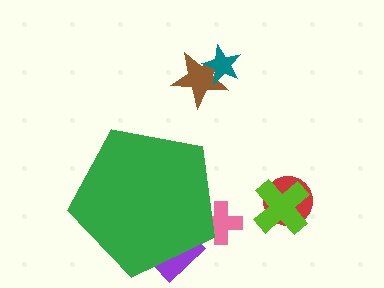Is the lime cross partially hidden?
No, the lime cross is fully visible.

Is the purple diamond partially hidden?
Yes, the purple diamond is partially hidden behind the green pentagon.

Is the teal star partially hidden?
No, the teal star is fully visible.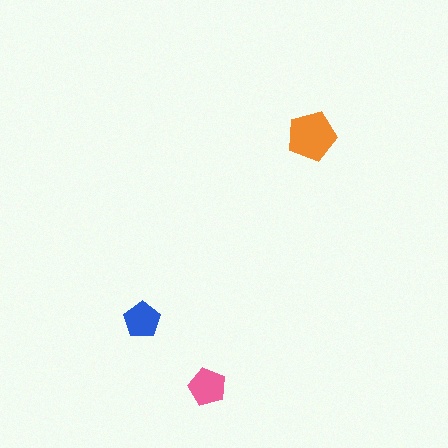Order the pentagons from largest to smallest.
the orange one, the pink one, the blue one.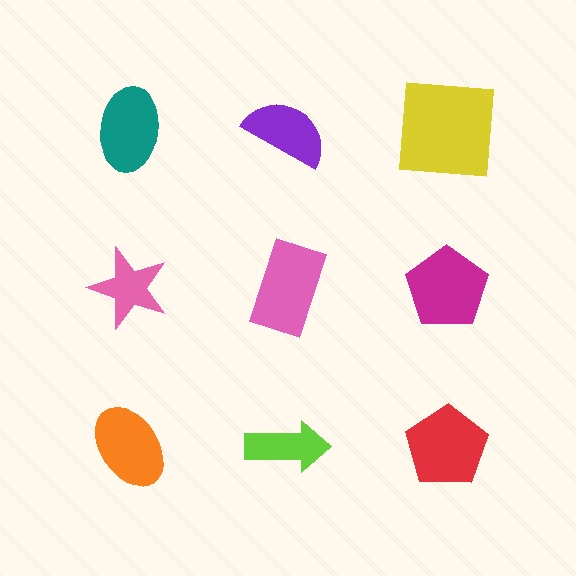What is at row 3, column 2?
A lime arrow.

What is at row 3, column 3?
A red pentagon.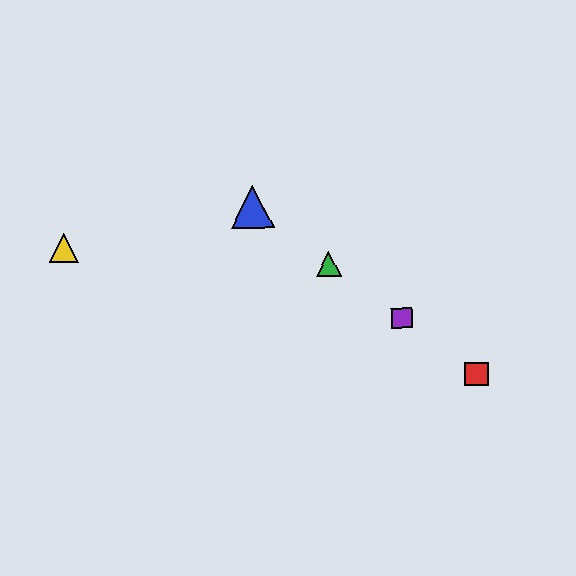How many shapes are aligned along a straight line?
4 shapes (the red square, the blue triangle, the green triangle, the purple square) are aligned along a straight line.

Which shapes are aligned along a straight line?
The red square, the blue triangle, the green triangle, the purple square are aligned along a straight line.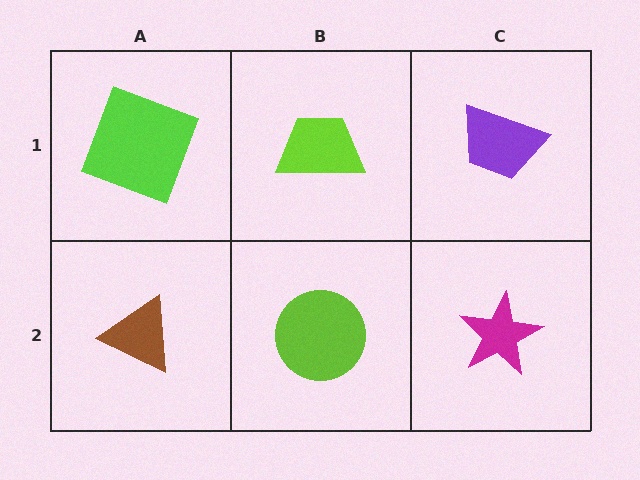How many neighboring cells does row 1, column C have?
2.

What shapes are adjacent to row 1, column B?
A lime circle (row 2, column B), a lime square (row 1, column A), a purple trapezoid (row 1, column C).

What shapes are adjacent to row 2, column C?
A purple trapezoid (row 1, column C), a lime circle (row 2, column B).